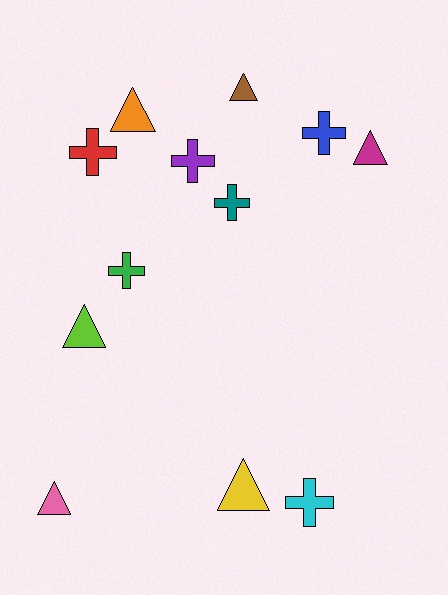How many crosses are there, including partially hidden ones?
There are 6 crosses.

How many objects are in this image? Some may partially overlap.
There are 12 objects.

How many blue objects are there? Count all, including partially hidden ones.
There is 1 blue object.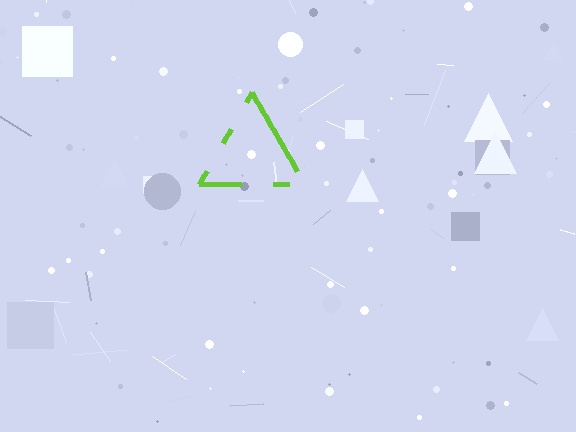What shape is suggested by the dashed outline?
The dashed outline suggests a triangle.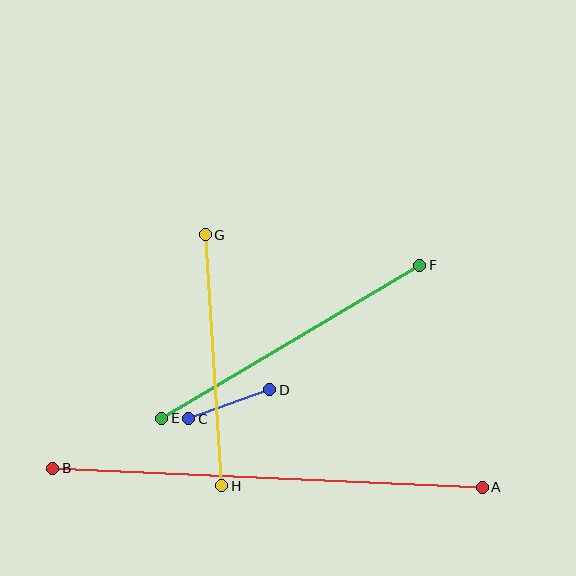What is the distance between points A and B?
The distance is approximately 430 pixels.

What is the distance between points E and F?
The distance is approximately 300 pixels.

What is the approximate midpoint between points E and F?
The midpoint is at approximately (291, 342) pixels.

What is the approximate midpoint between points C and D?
The midpoint is at approximately (229, 404) pixels.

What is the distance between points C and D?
The distance is approximately 86 pixels.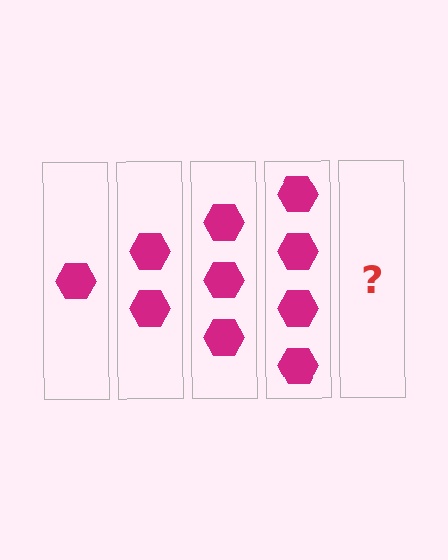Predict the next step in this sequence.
The next step is 5 hexagons.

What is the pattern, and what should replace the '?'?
The pattern is that each step adds one more hexagon. The '?' should be 5 hexagons.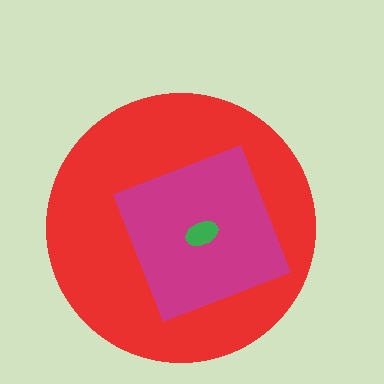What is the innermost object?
The green ellipse.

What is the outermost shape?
The red circle.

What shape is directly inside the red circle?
The magenta square.